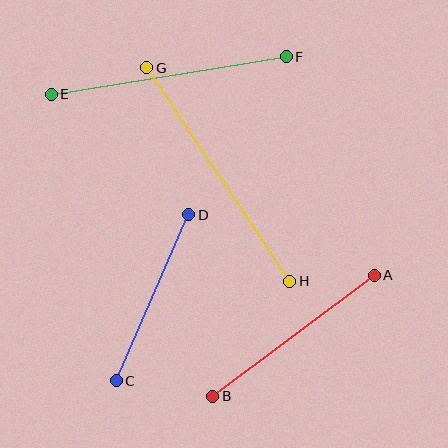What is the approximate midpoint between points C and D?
The midpoint is at approximately (152, 298) pixels.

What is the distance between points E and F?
The distance is approximately 238 pixels.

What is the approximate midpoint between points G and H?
The midpoint is at approximately (218, 174) pixels.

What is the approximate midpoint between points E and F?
The midpoint is at approximately (169, 76) pixels.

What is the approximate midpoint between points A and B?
The midpoint is at approximately (294, 336) pixels.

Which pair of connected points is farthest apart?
Points G and H are farthest apart.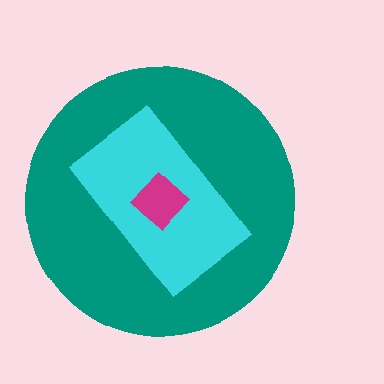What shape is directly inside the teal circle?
The cyan rectangle.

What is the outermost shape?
The teal circle.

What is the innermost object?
The magenta diamond.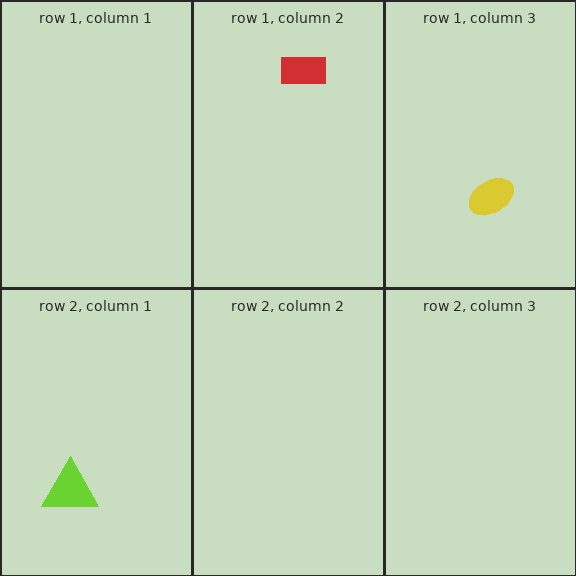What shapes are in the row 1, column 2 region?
The red rectangle.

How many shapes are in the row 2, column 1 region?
1.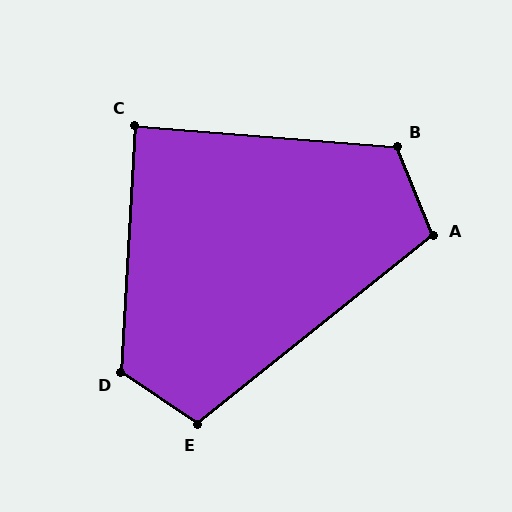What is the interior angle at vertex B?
Approximately 117 degrees (obtuse).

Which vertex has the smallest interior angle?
C, at approximately 89 degrees.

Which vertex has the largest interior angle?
D, at approximately 121 degrees.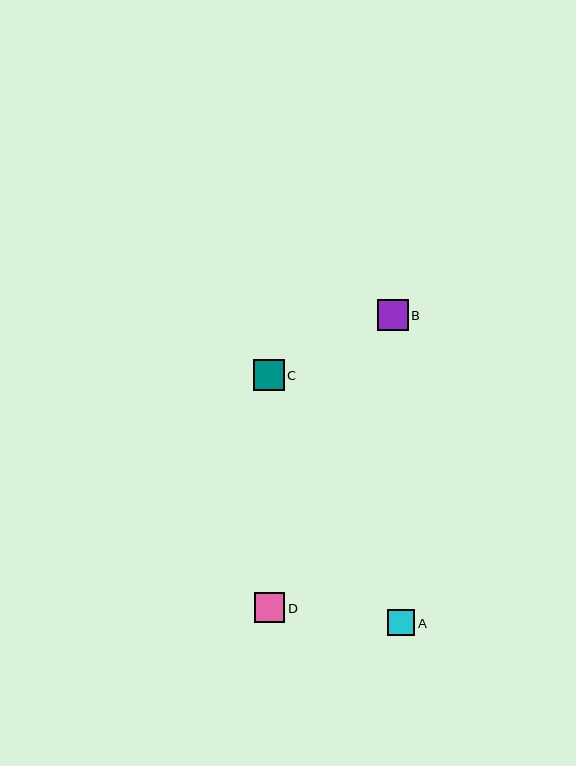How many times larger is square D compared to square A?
Square D is approximately 1.2 times the size of square A.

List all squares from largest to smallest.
From largest to smallest: D, B, C, A.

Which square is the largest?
Square D is the largest with a size of approximately 31 pixels.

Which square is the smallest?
Square A is the smallest with a size of approximately 27 pixels.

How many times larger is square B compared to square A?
Square B is approximately 1.1 times the size of square A.